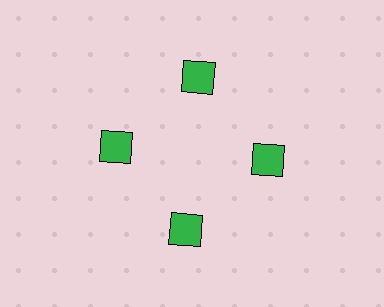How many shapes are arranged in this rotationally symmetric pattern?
There are 4 shapes, arranged in 4 groups of 1.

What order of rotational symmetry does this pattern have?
This pattern has 4-fold rotational symmetry.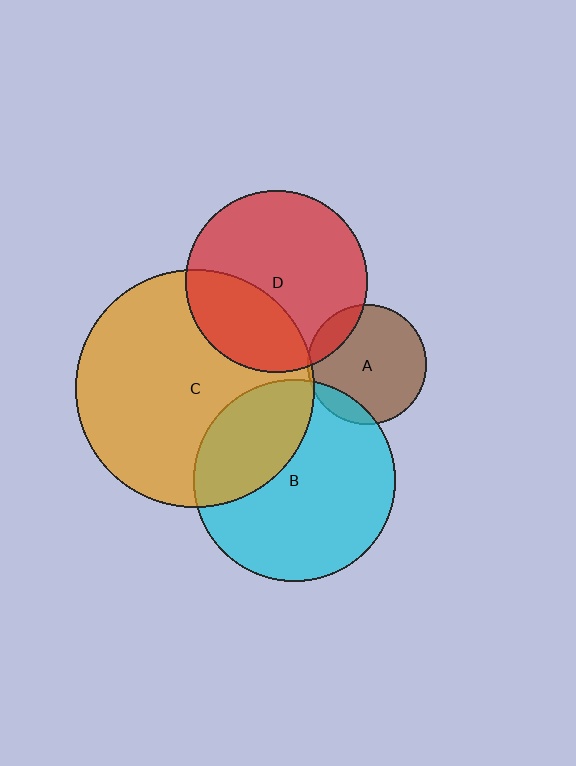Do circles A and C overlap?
Yes.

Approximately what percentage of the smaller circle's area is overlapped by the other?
Approximately 5%.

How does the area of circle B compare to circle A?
Approximately 2.8 times.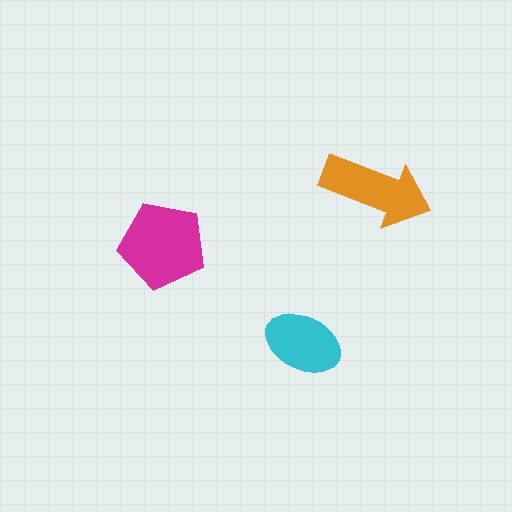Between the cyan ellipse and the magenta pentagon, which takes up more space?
The magenta pentagon.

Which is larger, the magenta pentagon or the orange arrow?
The magenta pentagon.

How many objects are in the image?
There are 3 objects in the image.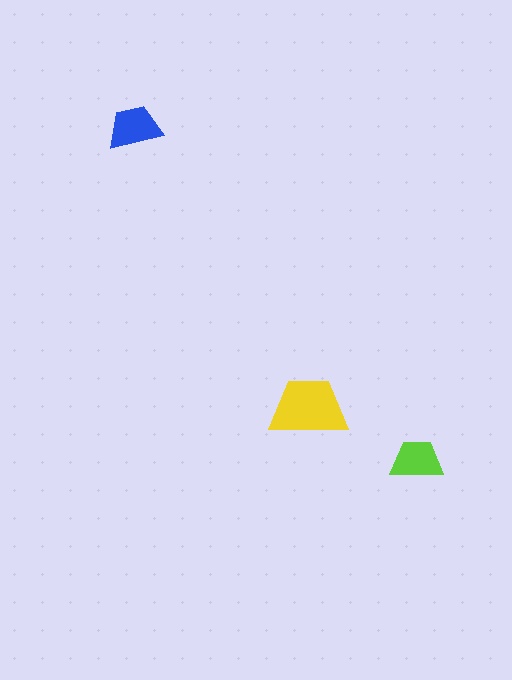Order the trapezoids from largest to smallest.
the yellow one, the blue one, the lime one.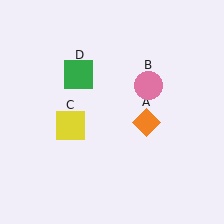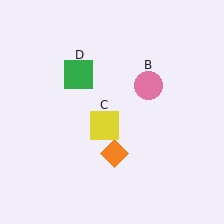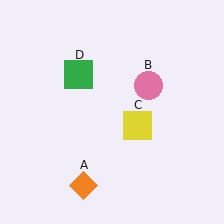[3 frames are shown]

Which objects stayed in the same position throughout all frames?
Pink circle (object B) and green square (object D) remained stationary.